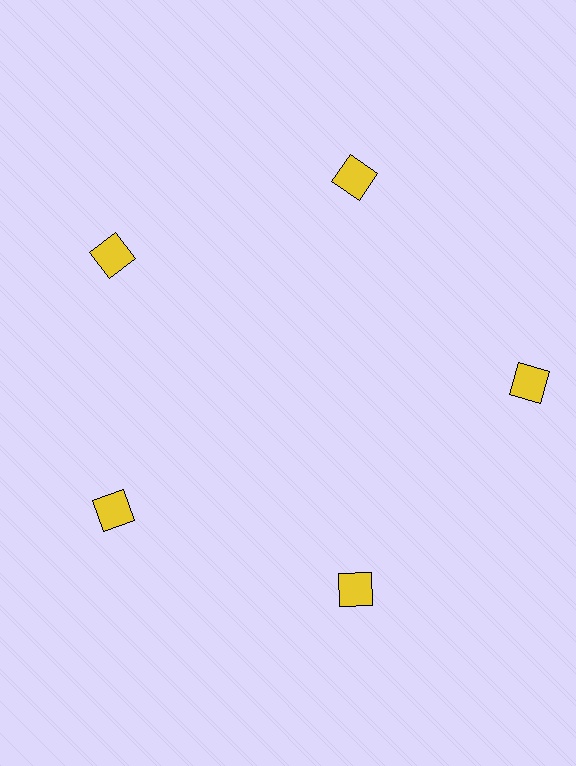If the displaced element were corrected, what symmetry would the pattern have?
It would have 5-fold rotational symmetry — the pattern would map onto itself every 72 degrees.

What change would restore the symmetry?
The symmetry would be restored by moving it inward, back onto the ring so that all 5 squares sit at equal angles and equal distance from the center.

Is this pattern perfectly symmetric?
No. The 5 yellow squares are arranged in a ring, but one element near the 3 o'clock position is pushed outward from the center, breaking the 5-fold rotational symmetry.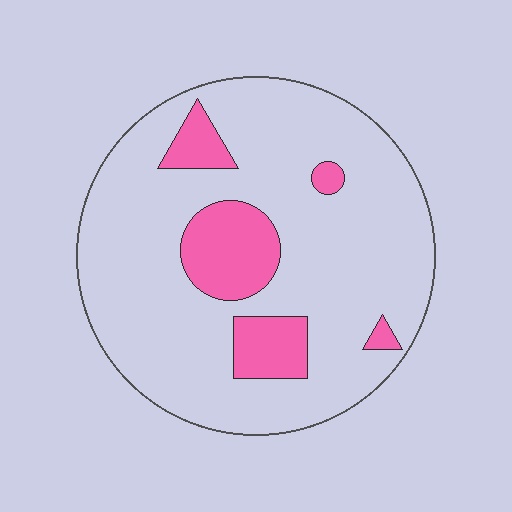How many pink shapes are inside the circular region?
5.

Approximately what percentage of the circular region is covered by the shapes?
Approximately 15%.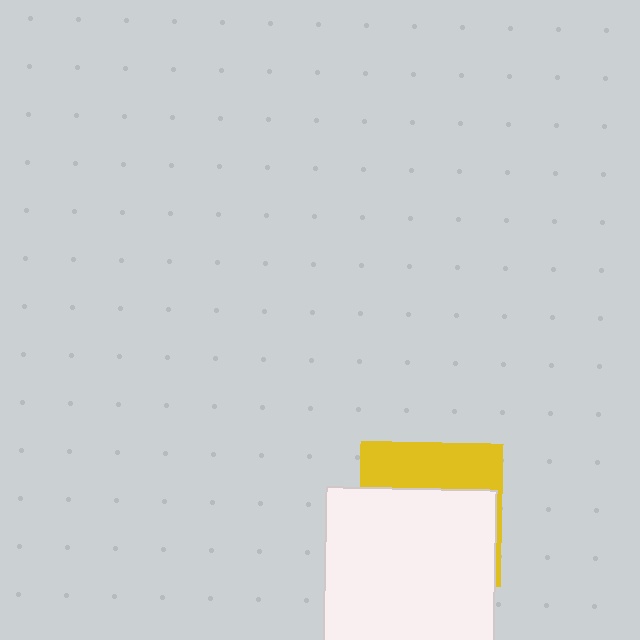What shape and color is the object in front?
The object in front is a white square.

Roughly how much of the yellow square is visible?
A small part of it is visible (roughly 34%).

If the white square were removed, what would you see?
You would see the complete yellow square.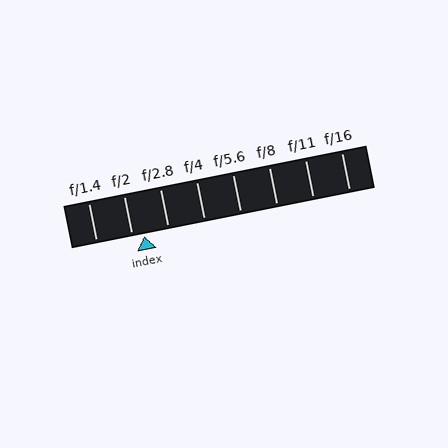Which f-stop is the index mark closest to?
The index mark is closest to f/2.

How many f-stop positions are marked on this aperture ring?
There are 8 f-stop positions marked.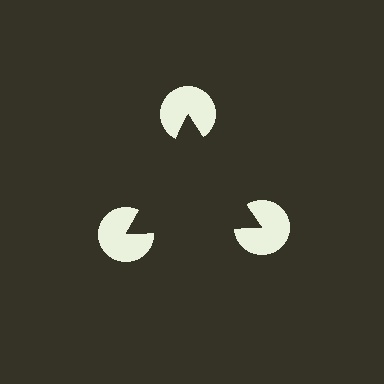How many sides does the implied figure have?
3 sides.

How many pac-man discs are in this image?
There are 3 — one at each vertex of the illusory triangle.